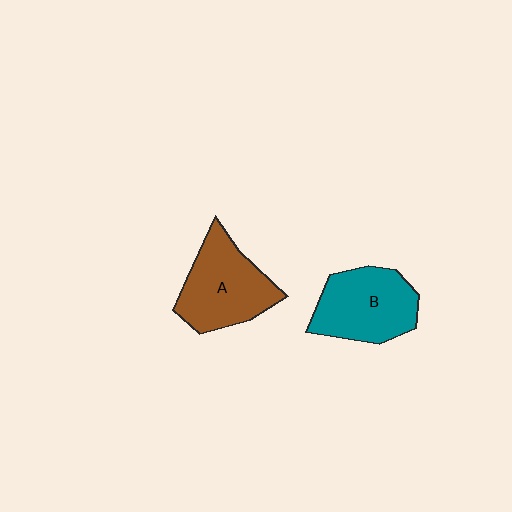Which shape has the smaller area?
Shape B (teal).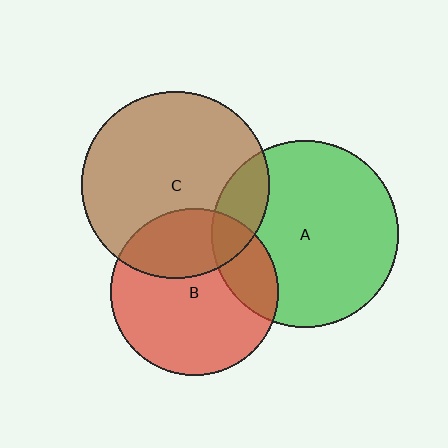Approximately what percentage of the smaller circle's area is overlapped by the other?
Approximately 15%.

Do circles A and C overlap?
Yes.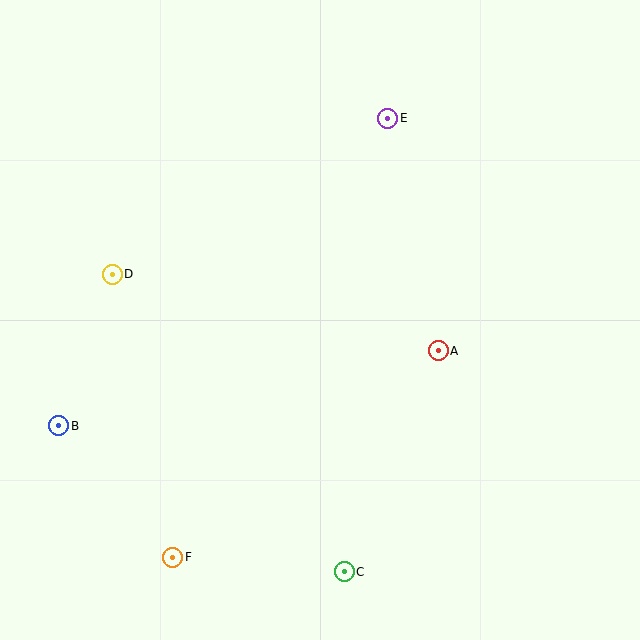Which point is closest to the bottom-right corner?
Point C is closest to the bottom-right corner.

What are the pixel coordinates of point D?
Point D is at (112, 274).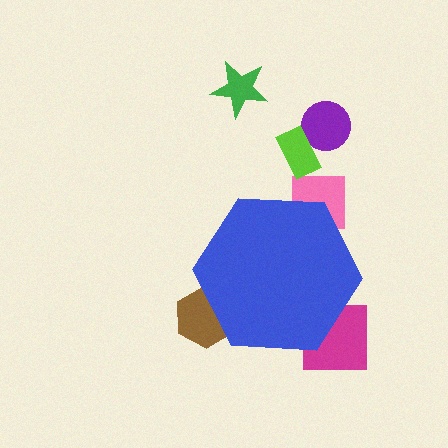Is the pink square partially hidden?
Yes, the pink square is partially hidden behind the blue hexagon.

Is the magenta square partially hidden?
Yes, the magenta square is partially hidden behind the blue hexagon.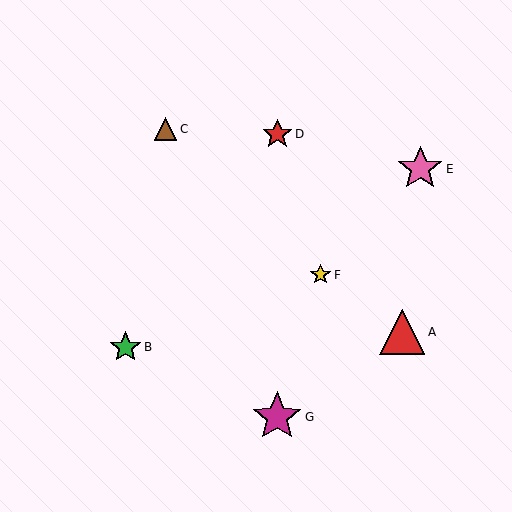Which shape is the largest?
The magenta star (labeled G) is the largest.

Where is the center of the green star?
The center of the green star is at (125, 347).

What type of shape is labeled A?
Shape A is a red triangle.